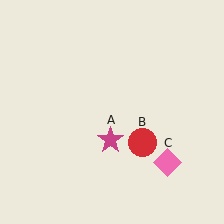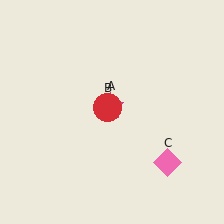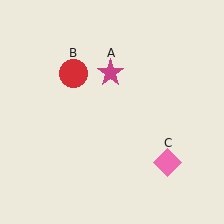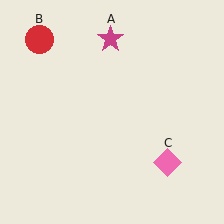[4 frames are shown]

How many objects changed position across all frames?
2 objects changed position: magenta star (object A), red circle (object B).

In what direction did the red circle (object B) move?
The red circle (object B) moved up and to the left.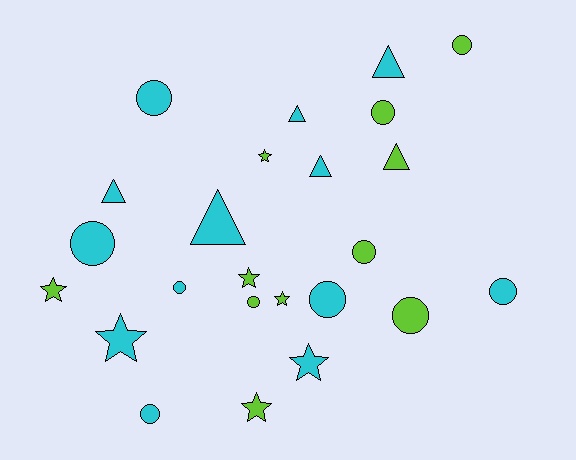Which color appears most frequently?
Cyan, with 13 objects.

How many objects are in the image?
There are 24 objects.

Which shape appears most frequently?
Circle, with 11 objects.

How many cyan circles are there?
There are 6 cyan circles.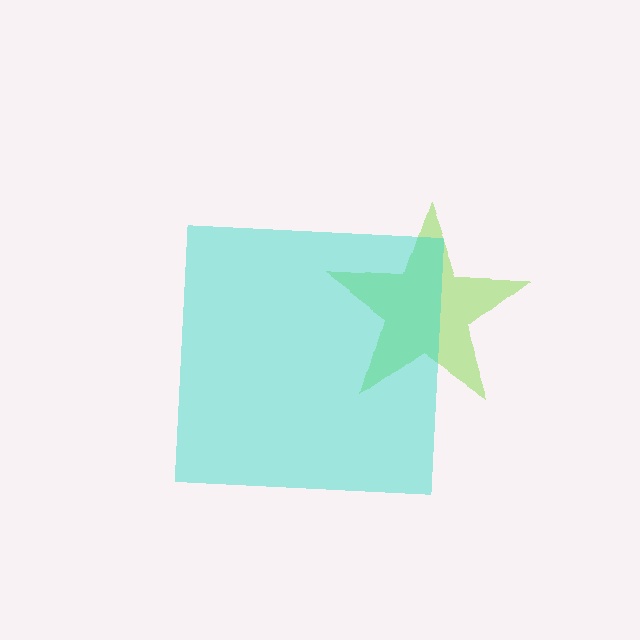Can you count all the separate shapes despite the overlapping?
Yes, there are 2 separate shapes.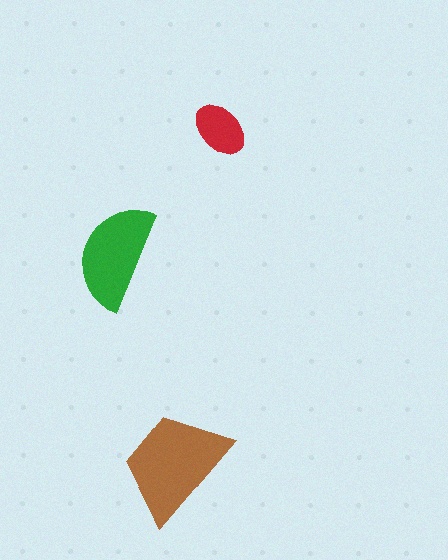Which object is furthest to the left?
The green semicircle is leftmost.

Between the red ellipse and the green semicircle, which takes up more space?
The green semicircle.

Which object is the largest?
The brown trapezoid.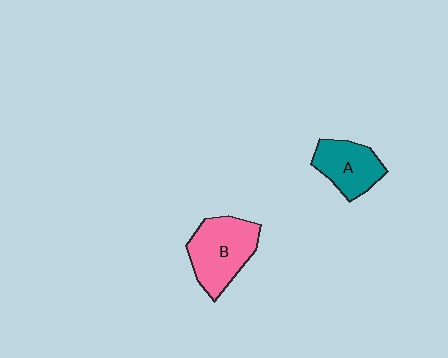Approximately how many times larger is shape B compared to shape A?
Approximately 1.4 times.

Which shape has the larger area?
Shape B (pink).